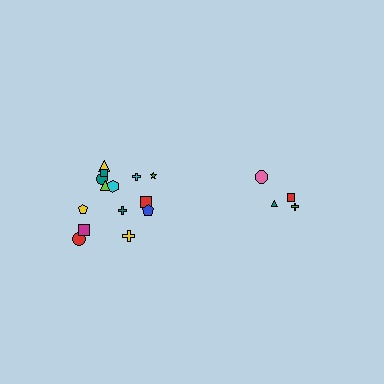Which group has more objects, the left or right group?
The left group.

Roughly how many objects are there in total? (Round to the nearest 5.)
Roughly 20 objects in total.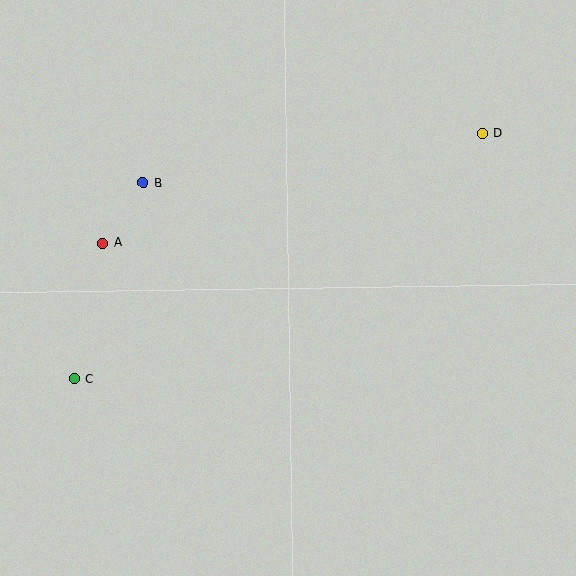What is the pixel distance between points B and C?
The distance between B and C is 208 pixels.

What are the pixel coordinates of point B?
Point B is at (143, 183).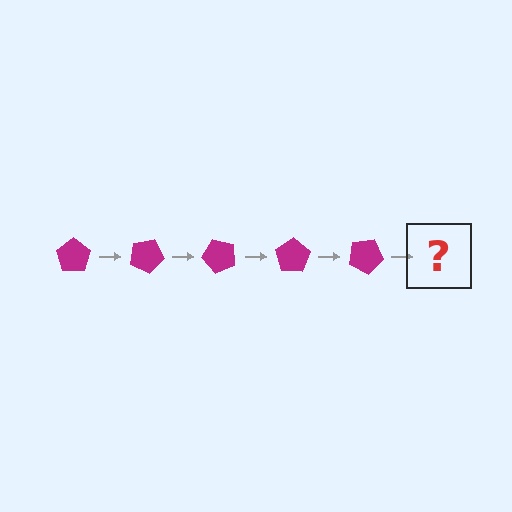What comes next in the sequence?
The next element should be a magenta pentagon rotated 125 degrees.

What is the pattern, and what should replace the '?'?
The pattern is that the pentagon rotates 25 degrees each step. The '?' should be a magenta pentagon rotated 125 degrees.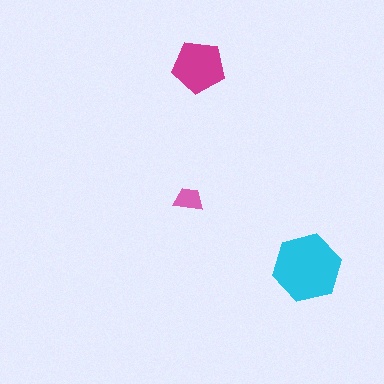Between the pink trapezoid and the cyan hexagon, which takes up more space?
The cyan hexagon.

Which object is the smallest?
The pink trapezoid.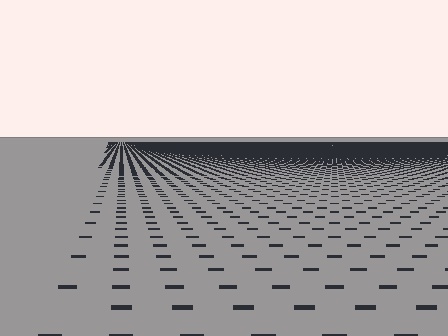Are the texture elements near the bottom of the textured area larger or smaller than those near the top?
Larger. Near the bottom, elements are closer to the viewer and appear at a bigger on-screen size.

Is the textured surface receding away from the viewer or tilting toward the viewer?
The surface is receding away from the viewer. Texture elements get smaller and denser toward the top.